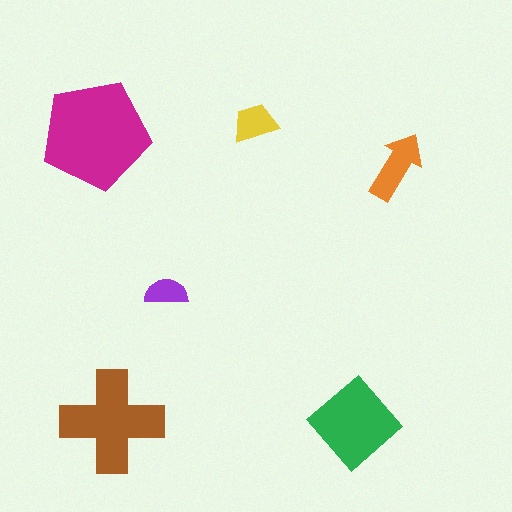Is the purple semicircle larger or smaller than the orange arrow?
Smaller.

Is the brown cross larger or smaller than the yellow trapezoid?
Larger.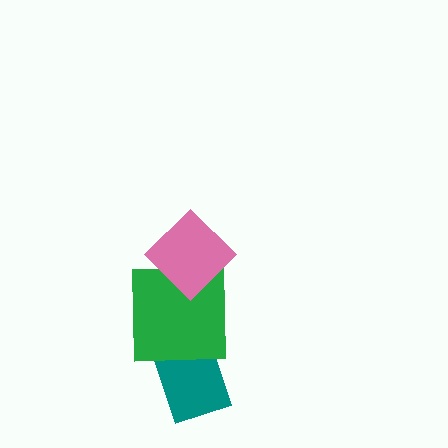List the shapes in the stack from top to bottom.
From top to bottom: the pink diamond, the green square, the teal rectangle.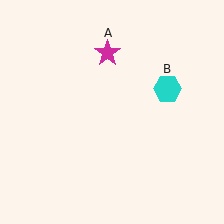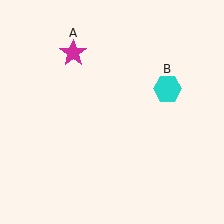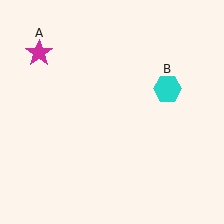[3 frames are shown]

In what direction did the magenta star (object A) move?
The magenta star (object A) moved left.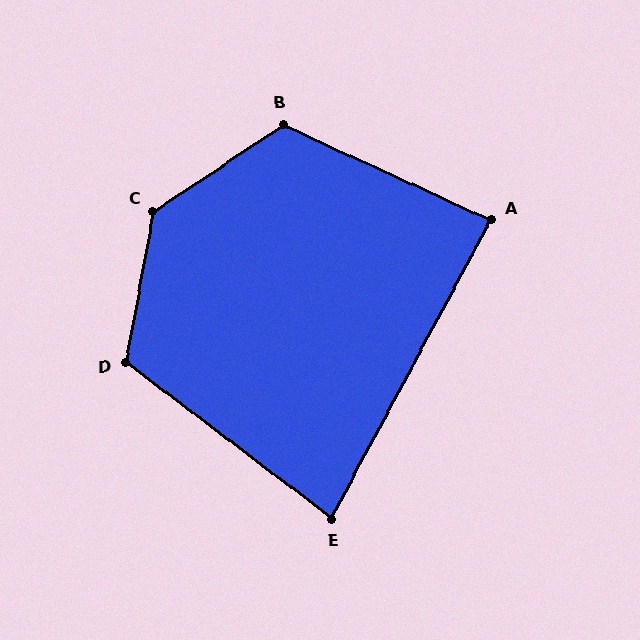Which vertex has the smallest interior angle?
E, at approximately 81 degrees.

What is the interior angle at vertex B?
Approximately 122 degrees (obtuse).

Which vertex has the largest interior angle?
C, at approximately 134 degrees.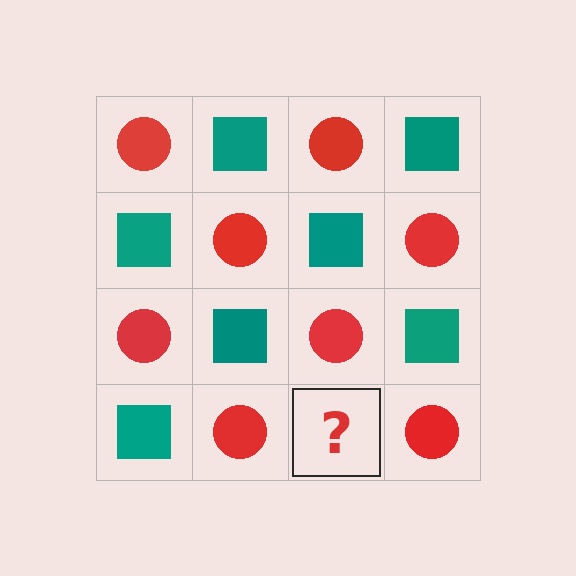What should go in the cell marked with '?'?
The missing cell should contain a teal square.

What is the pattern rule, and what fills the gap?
The rule is that it alternates red circle and teal square in a checkerboard pattern. The gap should be filled with a teal square.